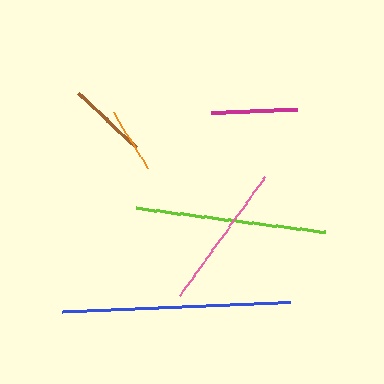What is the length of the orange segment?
The orange segment is approximately 65 pixels long.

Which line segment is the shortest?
The orange line is the shortest at approximately 65 pixels.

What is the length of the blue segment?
The blue segment is approximately 228 pixels long.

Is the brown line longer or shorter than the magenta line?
The magenta line is longer than the brown line.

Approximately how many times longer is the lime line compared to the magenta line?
The lime line is approximately 2.2 times the length of the magenta line.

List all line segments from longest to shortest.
From longest to shortest: blue, lime, pink, magenta, brown, orange.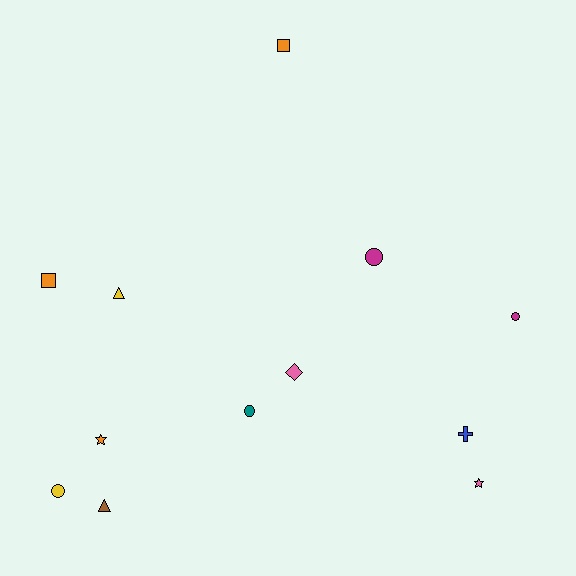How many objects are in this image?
There are 12 objects.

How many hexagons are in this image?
There are no hexagons.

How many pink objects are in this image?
There are 2 pink objects.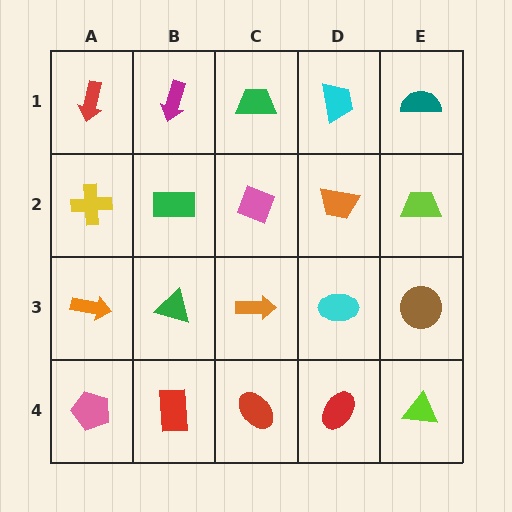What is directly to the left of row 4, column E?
A red ellipse.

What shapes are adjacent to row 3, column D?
An orange trapezoid (row 2, column D), a red ellipse (row 4, column D), an orange arrow (row 3, column C), a brown circle (row 3, column E).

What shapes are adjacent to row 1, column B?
A green rectangle (row 2, column B), a red arrow (row 1, column A), a green trapezoid (row 1, column C).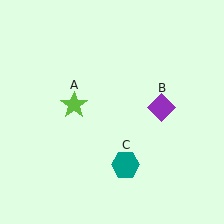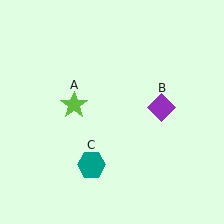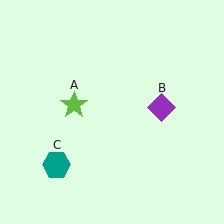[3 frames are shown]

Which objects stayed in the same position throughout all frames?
Lime star (object A) and purple diamond (object B) remained stationary.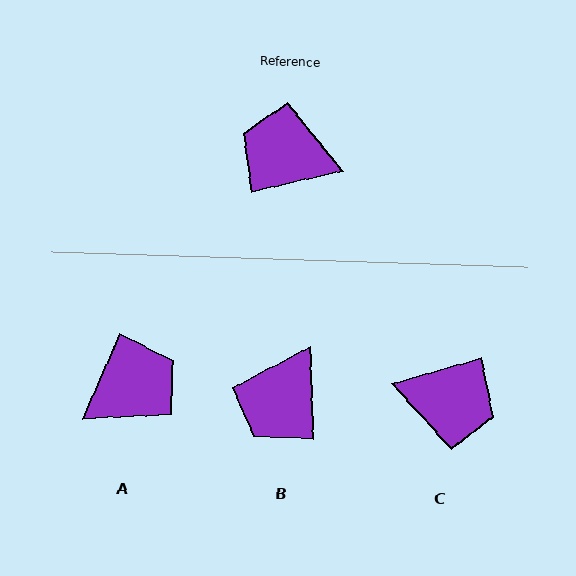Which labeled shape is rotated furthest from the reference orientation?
C, about 177 degrees away.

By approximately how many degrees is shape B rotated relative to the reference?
Approximately 79 degrees counter-clockwise.